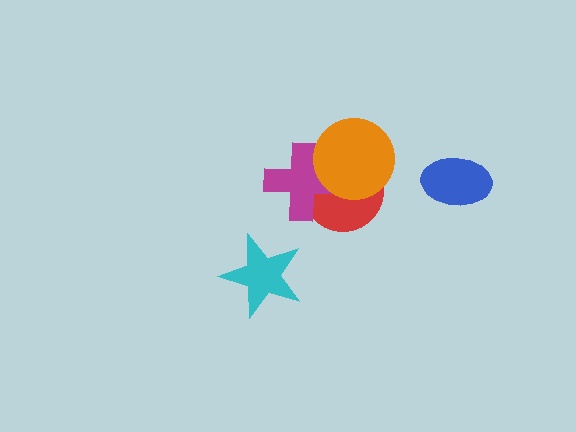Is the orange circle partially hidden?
No, no other shape covers it.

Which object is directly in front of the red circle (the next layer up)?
The magenta cross is directly in front of the red circle.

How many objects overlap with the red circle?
2 objects overlap with the red circle.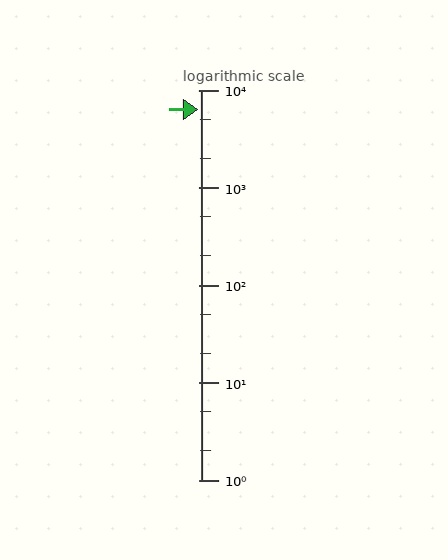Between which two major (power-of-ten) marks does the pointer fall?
The pointer is between 1000 and 10000.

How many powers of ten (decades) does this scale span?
The scale spans 4 decades, from 1 to 10000.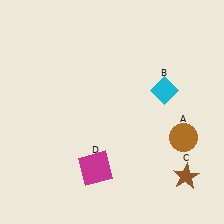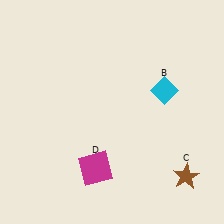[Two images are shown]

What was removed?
The brown circle (A) was removed in Image 2.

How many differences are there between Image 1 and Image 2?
There is 1 difference between the two images.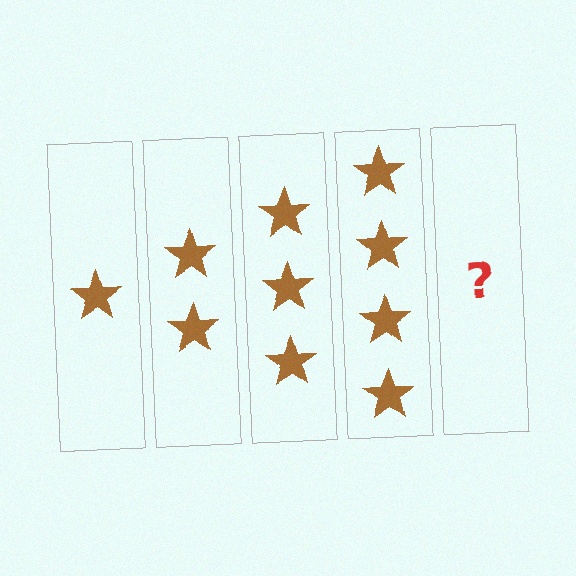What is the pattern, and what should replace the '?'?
The pattern is that each step adds one more star. The '?' should be 5 stars.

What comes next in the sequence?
The next element should be 5 stars.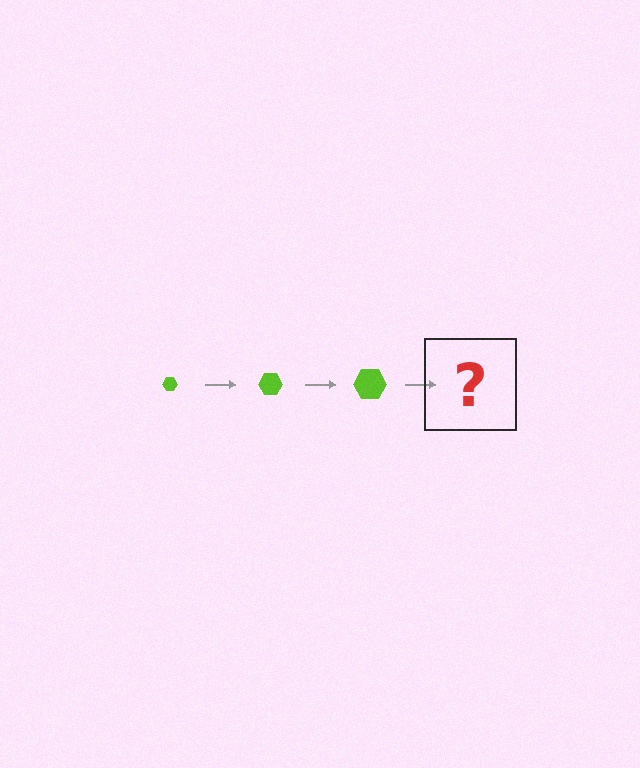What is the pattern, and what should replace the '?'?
The pattern is that the hexagon gets progressively larger each step. The '?' should be a lime hexagon, larger than the previous one.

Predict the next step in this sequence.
The next step is a lime hexagon, larger than the previous one.